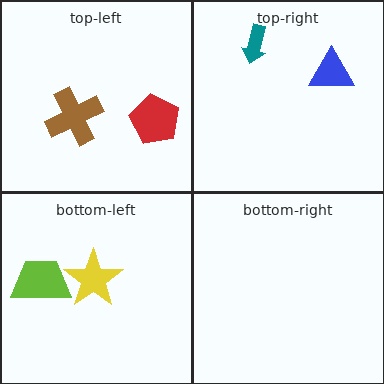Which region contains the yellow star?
The bottom-left region.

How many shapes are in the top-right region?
2.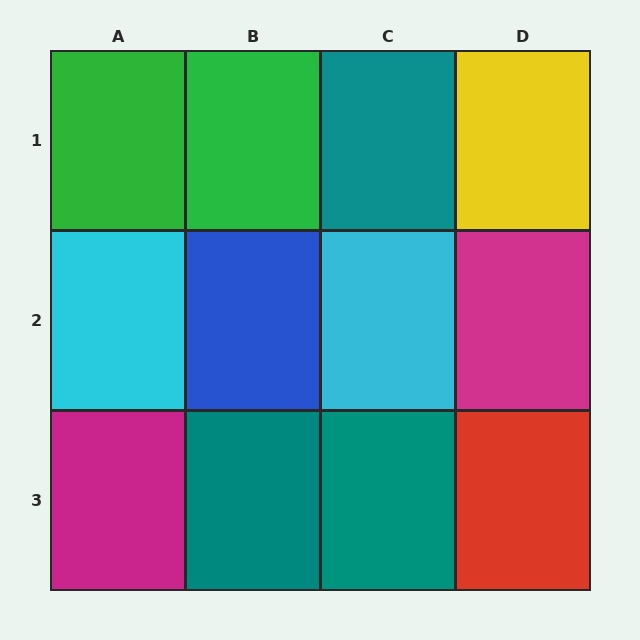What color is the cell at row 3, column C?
Teal.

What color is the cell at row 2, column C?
Cyan.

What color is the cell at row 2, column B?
Blue.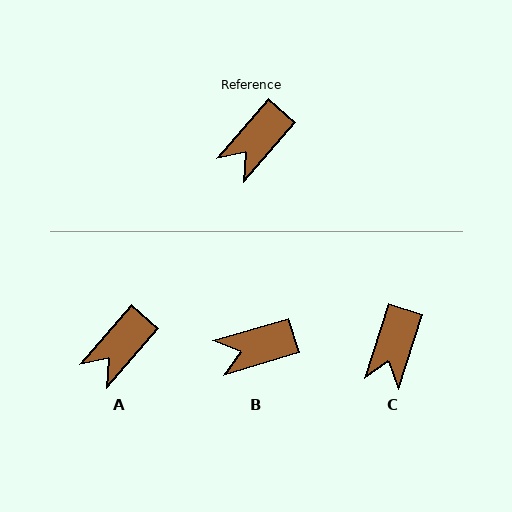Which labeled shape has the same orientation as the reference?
A.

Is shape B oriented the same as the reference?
No, it is off by about 32 degrees.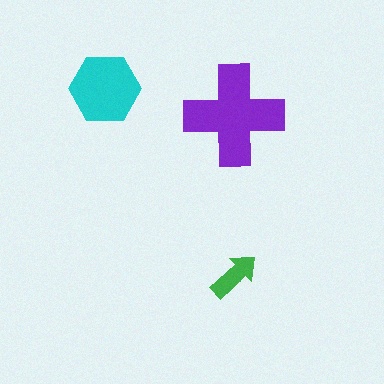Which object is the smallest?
The green arrow.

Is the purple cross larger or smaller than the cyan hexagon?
Larger.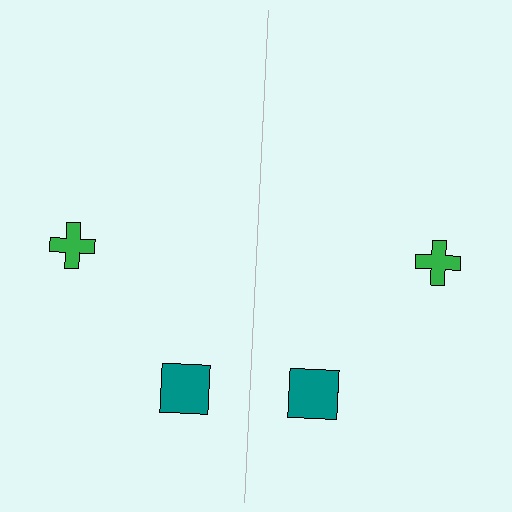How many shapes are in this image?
There are 4 shapes in this image.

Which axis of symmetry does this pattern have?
The pattern has a vertical axis of symmetry running through the center of the image.